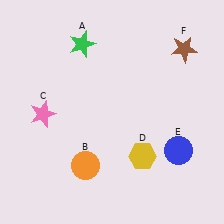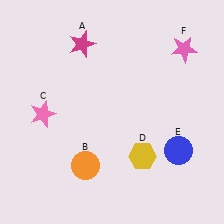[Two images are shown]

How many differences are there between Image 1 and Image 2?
There are 2 differences between the two images.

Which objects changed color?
A changed from green to magenta. F changed from brown to pink.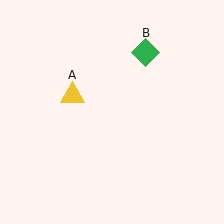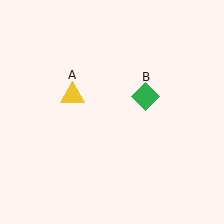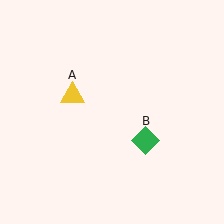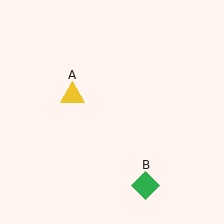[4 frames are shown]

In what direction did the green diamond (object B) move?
The green diamond (object B) moved down.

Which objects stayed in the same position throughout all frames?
Yellow triangle (object A) remained stationary.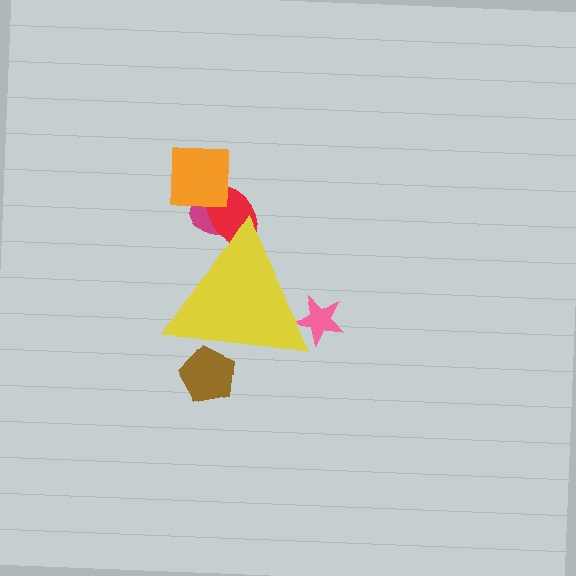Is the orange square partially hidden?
No, the orange square is fully visible.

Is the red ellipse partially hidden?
Yes, the red ellipse is partially hidden behind the yellow triangle.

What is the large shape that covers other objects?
A yellow triangle.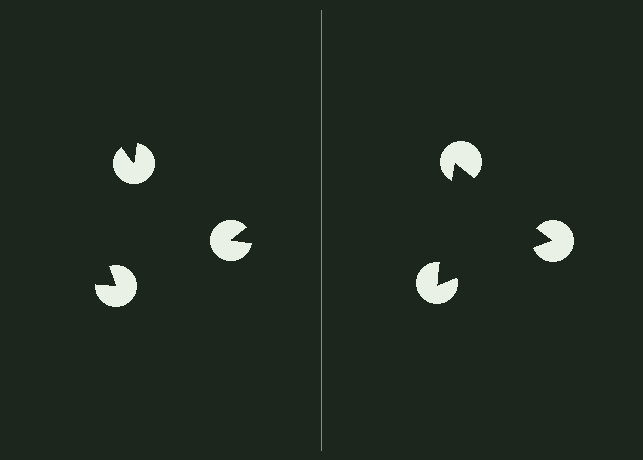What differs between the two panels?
The pac-man discs are positioned identically on both sides; only the wedge orientations differ. On the right they align to a triangle; on the left they are misaligned.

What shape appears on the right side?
An illusory triangle.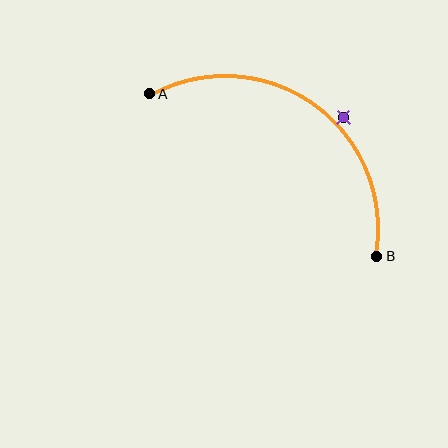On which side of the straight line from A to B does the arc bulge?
The arc bulges above and to the right of the straight line connecting A and B.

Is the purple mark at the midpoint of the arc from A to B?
No — the purple mark does not lie on the arc at all. It sits slightly outside the curve.